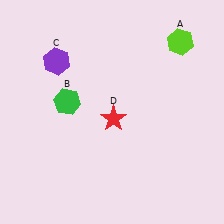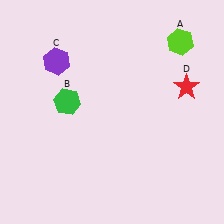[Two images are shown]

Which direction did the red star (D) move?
The red star (D) moved right.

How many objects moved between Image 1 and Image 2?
1 object moved between the two images.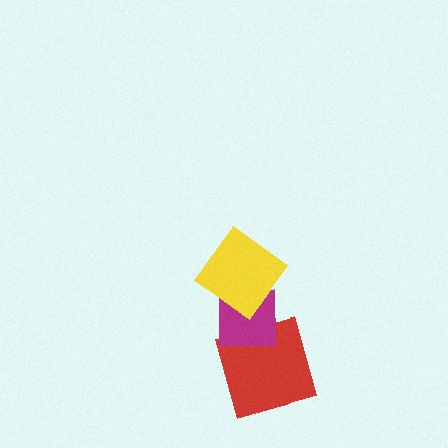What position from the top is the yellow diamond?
The yellow diamond is 1st from the top.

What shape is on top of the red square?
The magenta square is on top of the red square.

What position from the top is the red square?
The red square is 3rd from the top.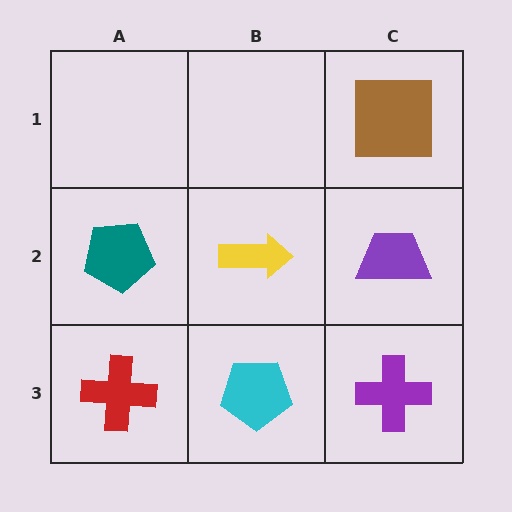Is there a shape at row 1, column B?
No, that cell is empty.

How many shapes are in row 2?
3 shapes.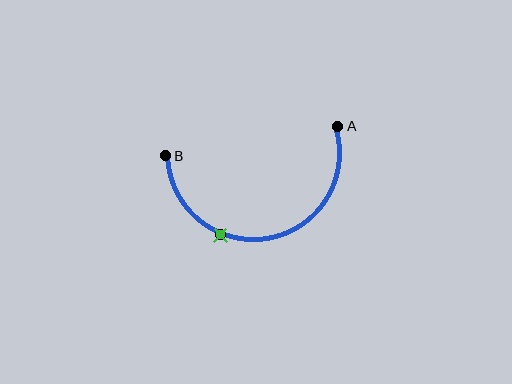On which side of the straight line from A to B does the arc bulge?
The arc bulges below the straight line connecting A and B.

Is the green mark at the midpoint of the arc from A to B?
No. The green mark lies on the arc but is closer to endpoint B. The arc midpoint would be at the point on the curve equidistant along the arc from both A and B.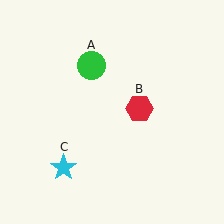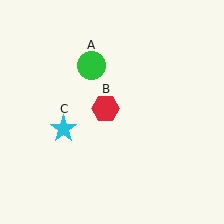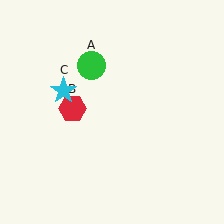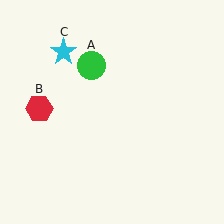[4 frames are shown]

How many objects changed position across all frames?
2 objects changed position: red hexagon (object B), cyan star (object C).